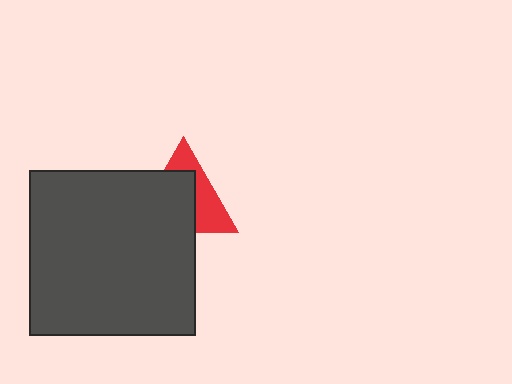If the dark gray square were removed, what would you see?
You would see the complete red triangle.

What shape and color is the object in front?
The object in front is a dark gray square.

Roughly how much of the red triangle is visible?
A small part of it is visible (roughly 42%).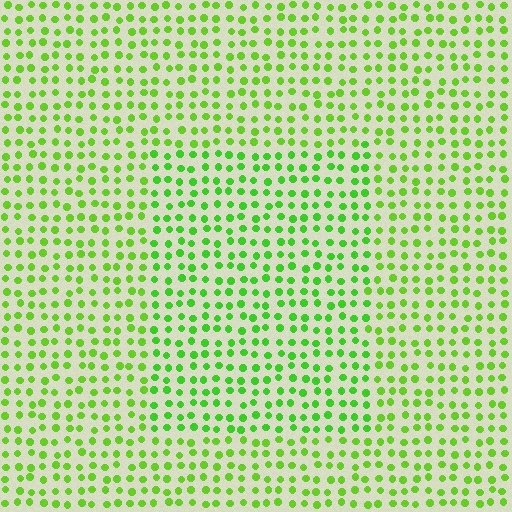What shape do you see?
I see a rectangle.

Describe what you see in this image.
The image is filled with small lime elements in a uniform arrangement. A rectangle-shaped region is visible where the elements are tinted to a slightly different hue, forming a subtle color boundary.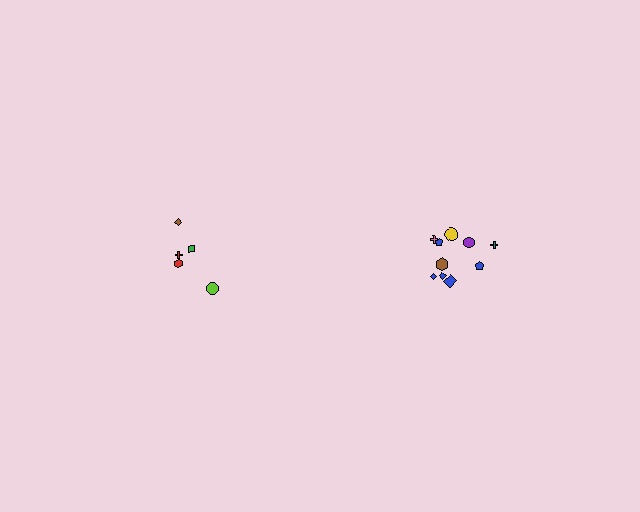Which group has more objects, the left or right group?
The right group.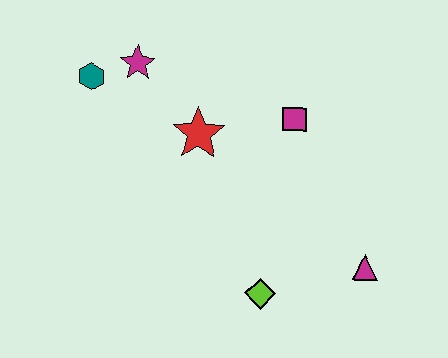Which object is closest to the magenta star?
The teal hexagon is closest to the magenta star.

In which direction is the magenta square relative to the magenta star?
The magenta square is to the right of the magenta star.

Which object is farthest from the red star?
The magenta triangle is farthest from the red star.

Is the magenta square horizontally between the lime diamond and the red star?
No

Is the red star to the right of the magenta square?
No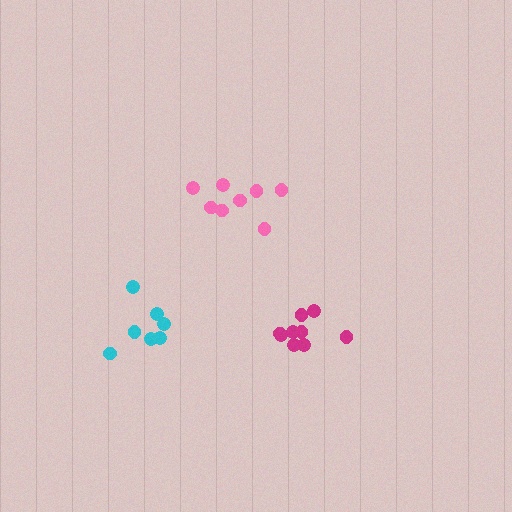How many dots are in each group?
Group 1: 8 dots, Group 2: 9 dots, Group 3: 7 dots (24 total).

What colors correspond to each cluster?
The clusters are colored: pink, magenta, cyan.